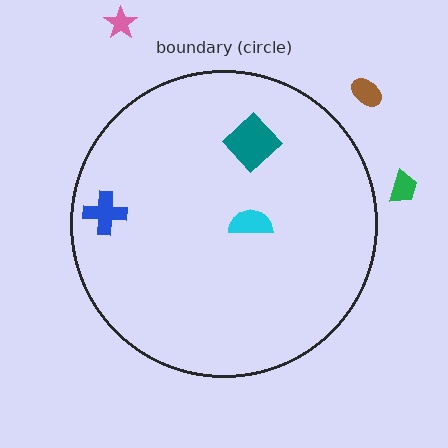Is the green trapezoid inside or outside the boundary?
Outside.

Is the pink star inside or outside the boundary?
Outside.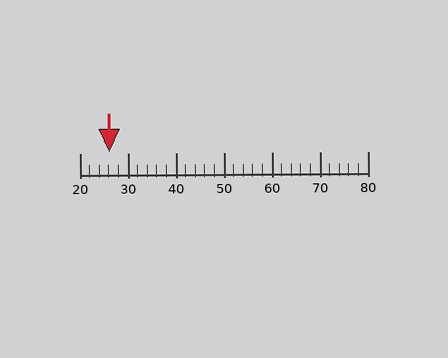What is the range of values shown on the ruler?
The ruler shows values from 20 to 80.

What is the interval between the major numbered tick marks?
The major tick marks are spaced 10 units apart.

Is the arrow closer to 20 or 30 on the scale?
The arrow is closer to 30.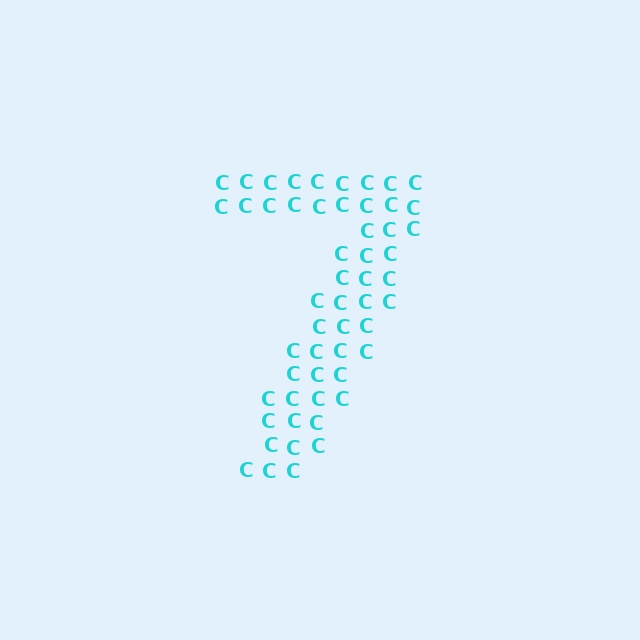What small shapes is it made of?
It is made of small letter C's.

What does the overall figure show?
The overall figure shows the digit 7.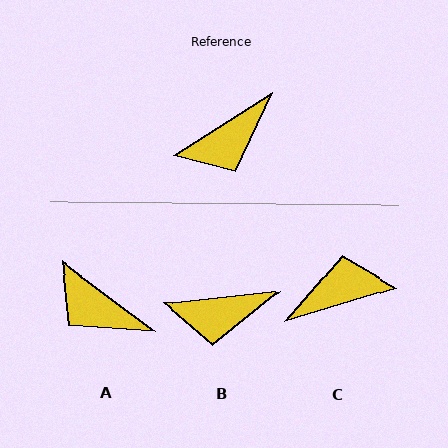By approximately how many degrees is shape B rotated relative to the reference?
Approximately 26 degrees clockwise.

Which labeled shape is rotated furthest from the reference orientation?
C, about 164 degrees away.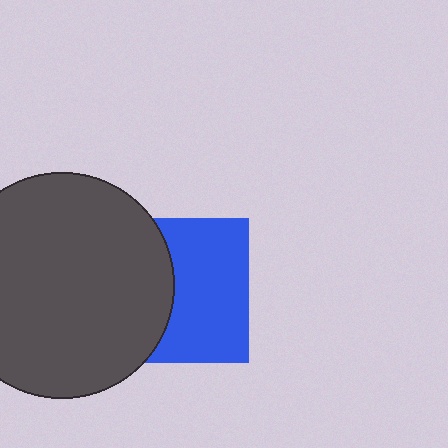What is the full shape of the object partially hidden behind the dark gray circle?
The partially hidden object is a blue square.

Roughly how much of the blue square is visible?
About half of it is visible (roughly 57%).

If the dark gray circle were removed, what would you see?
You would see the complete blue square.